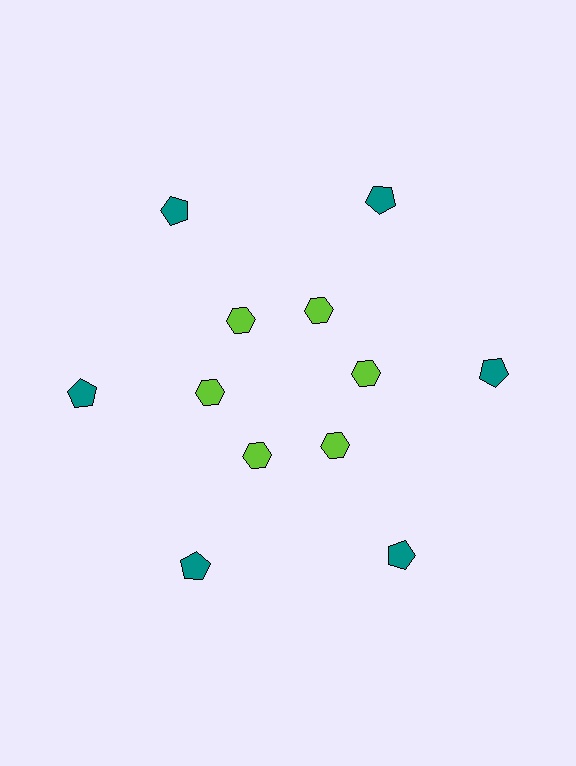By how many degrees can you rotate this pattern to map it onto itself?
The pattern maps onto itself every 60 degrees of rotation.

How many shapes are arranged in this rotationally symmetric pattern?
There are 12 shapes, arranged in 6 groups of 2.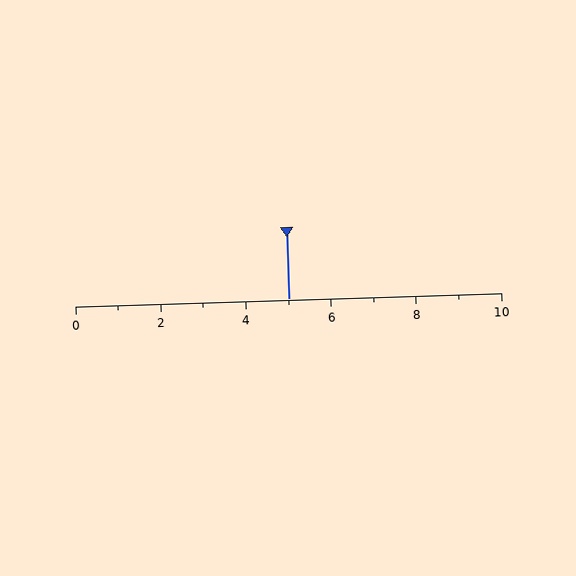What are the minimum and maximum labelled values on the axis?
The axis runs from 0 to 10.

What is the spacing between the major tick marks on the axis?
The major ticks are spaced 2 apart.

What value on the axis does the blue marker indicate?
The marker indicates approximately 5.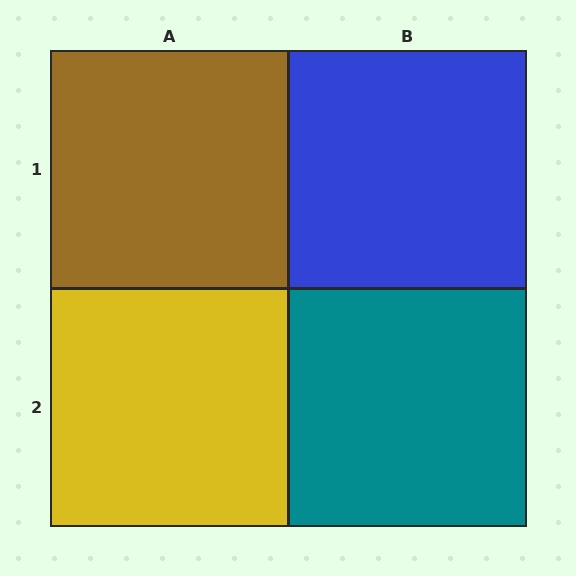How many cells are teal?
1 cell is teal.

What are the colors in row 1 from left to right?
Brown, blue.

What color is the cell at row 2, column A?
Yellow.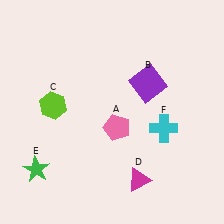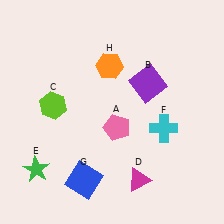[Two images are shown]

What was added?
A blue square (G), an orange hexagon (H) were added in Image 2.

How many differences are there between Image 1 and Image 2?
There are 2 differences between the two images.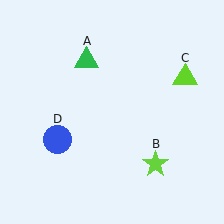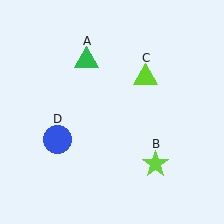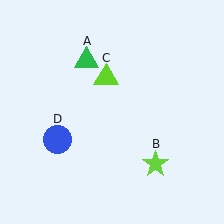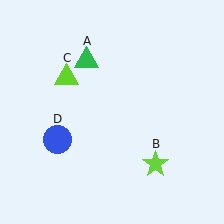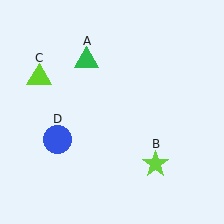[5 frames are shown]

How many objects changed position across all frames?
1 object changed position: lime triangle (object C).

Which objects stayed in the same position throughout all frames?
Green triangle (object A) and lime star (object B) and blue circle (object D) remained stationary.